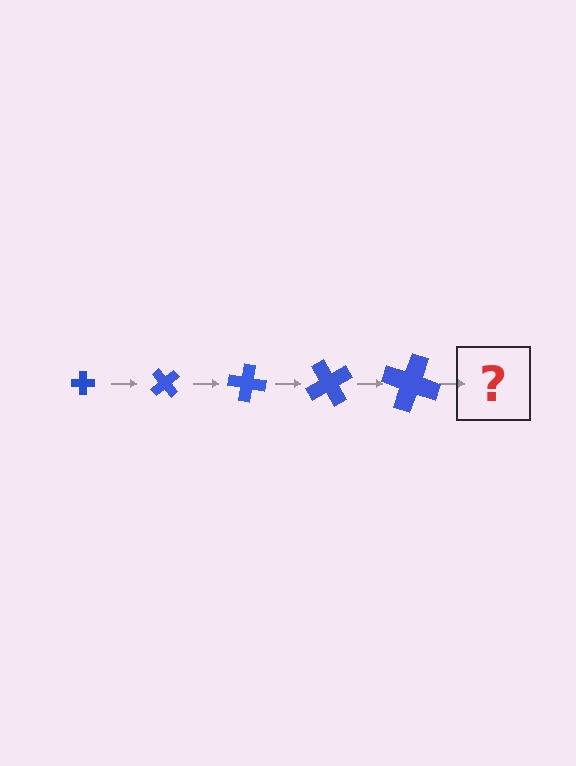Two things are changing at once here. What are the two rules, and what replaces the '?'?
The two rules are that the cross grows larger each step and it rotates 50 degrees each step. The '?' should be a cross, larger than the previous one and rotated 250 degrees from the start.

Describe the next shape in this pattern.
It should be a cross, larger than the previous one and rotated 250 degrees from the start.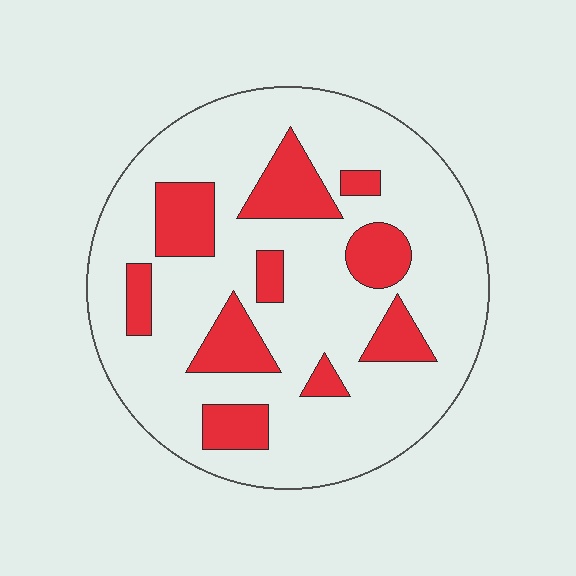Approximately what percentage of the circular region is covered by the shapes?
Approximately 20%.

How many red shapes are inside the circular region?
10.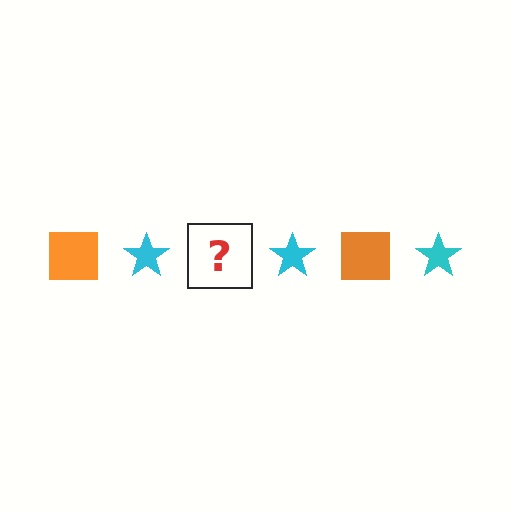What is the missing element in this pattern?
The missing element is an orange square.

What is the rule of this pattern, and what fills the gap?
The rule is that the pattern alternates between orange square and cyan star. The gap should be filled with an orange square.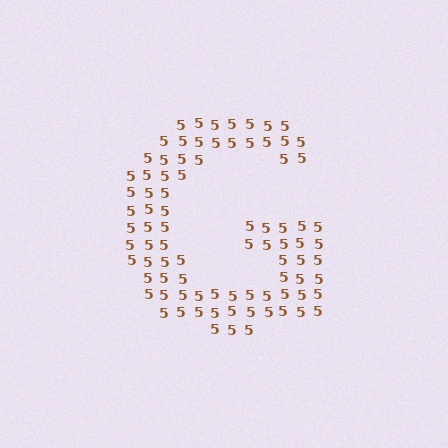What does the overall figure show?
The overall figure shows the letter G.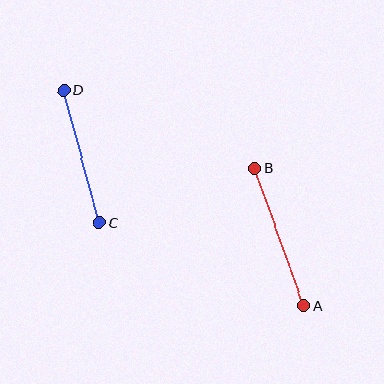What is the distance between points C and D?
The distance is approximately 137 pixels.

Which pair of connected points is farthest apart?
Points A and B are farthest apart.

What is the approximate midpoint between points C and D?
The midpoint is at approximately (81, 156) pixels.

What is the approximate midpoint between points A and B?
The midpoint is at approximately (280, 237) pixels.